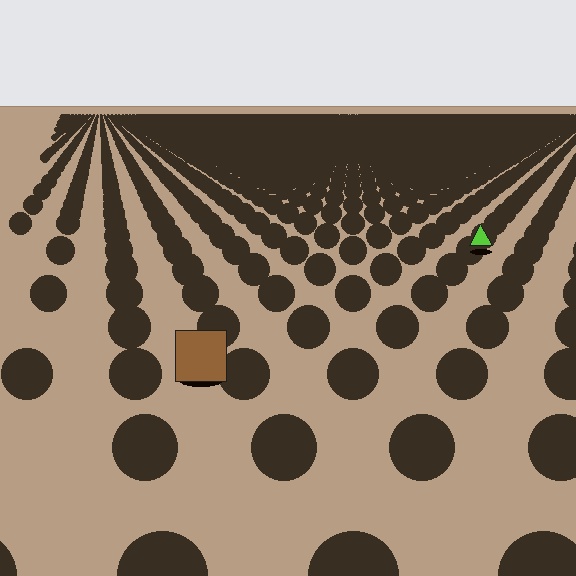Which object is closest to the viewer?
The brown square is closest. The texture marks near it are larger and more spread out.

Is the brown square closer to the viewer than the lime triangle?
Yes. The brown square is closer — you can tell from the texture gradient: the ground texture is coarser near it.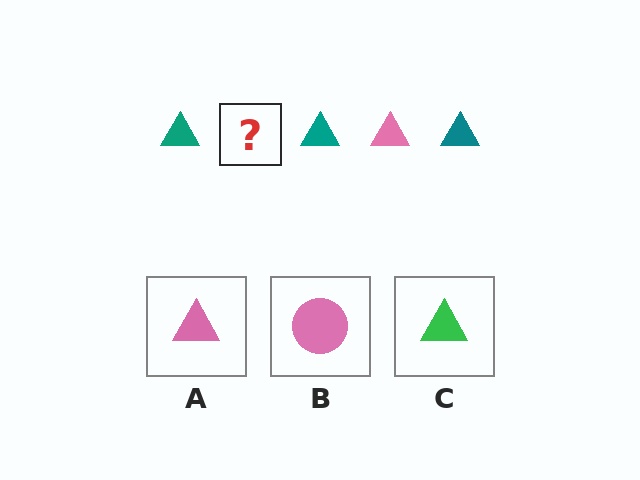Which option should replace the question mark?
Option A.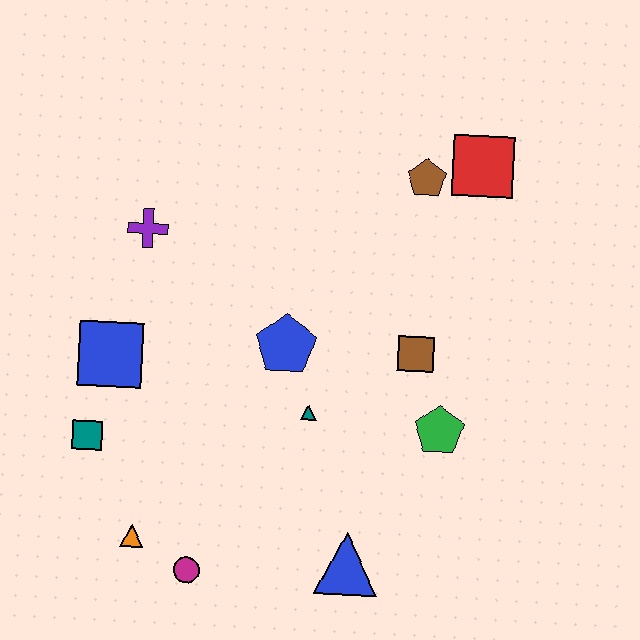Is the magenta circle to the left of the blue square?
No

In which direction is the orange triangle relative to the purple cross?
The orange triangle is below the purple cross.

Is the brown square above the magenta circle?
Yes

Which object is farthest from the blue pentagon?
The red square is farthest from the blue pentagon.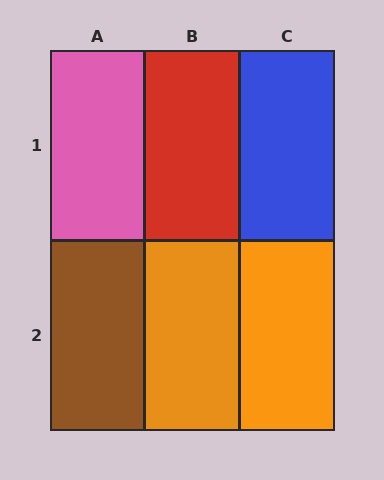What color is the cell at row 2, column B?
Orange.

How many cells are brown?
1 cell is brown.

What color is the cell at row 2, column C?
Orange.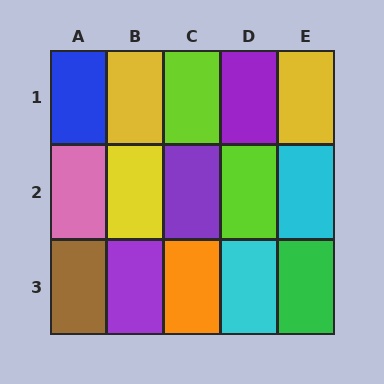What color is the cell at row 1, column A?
Blue.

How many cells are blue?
1 cell is blue.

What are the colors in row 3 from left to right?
Brown, purple, orange, cyan, green.